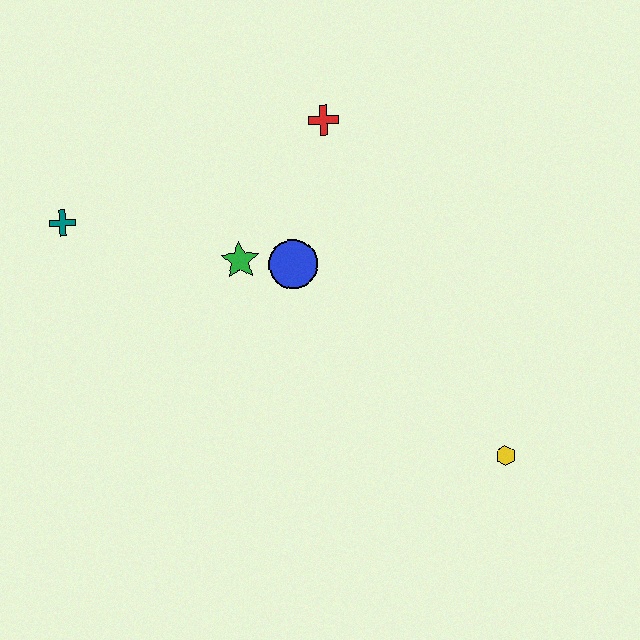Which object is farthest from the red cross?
The yellow hexagon is farthest from the red cross.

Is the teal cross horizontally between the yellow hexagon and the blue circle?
No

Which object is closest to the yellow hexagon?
The blue circle is closest to the yellow hexagon.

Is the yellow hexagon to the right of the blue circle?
Yes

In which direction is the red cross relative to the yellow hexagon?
The red cross is above the yellow hexagon.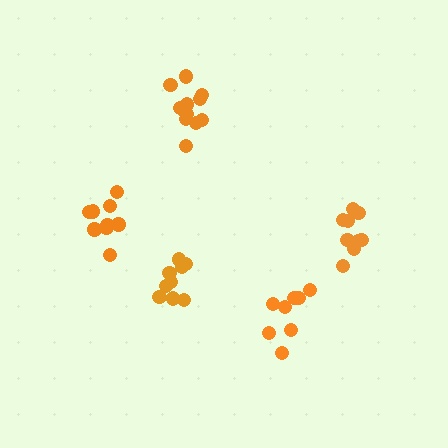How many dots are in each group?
Group 1: 9 dots, Group 2: 9 dots, Group 3: 11 dots, Group 4: 9 dots, Group 5: 8 dots (46 total).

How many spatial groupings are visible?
There are 5 spatial groupings.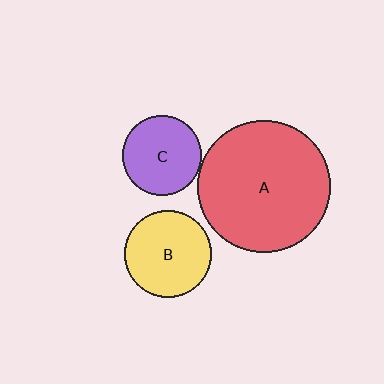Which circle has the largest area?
Circle A (red).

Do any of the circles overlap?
No, none of the circles overlap.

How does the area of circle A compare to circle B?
Approximately 2.3 times.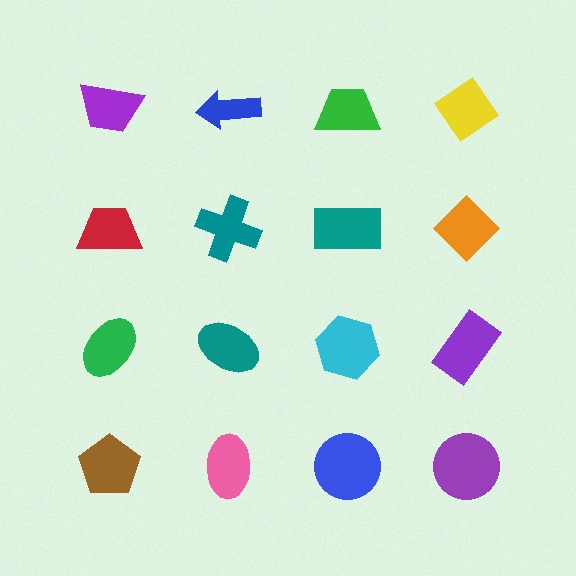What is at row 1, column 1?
A purple trapezoid.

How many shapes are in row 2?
4 shapes.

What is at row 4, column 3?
A blue circle.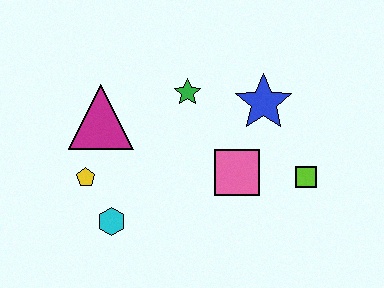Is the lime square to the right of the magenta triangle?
Yes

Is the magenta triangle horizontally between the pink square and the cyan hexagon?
No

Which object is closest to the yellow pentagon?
The cyan hexagon is closest to the yellow pentagon.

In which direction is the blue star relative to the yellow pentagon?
The blue star is to the right of the yellow pentagon.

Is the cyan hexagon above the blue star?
No